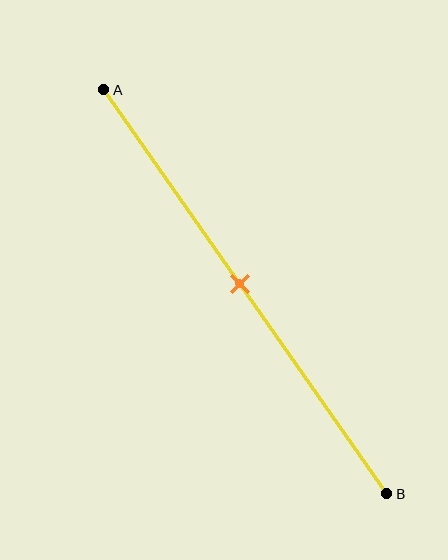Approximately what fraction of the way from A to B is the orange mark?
The orange mark is approximately 50% of the way from A to B.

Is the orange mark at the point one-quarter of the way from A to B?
No, the mark is at about 50% from A, not at the 25% one-quarter point.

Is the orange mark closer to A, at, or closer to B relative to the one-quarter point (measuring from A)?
The orange mark is closer to point B than the one-quarter point of segment AB.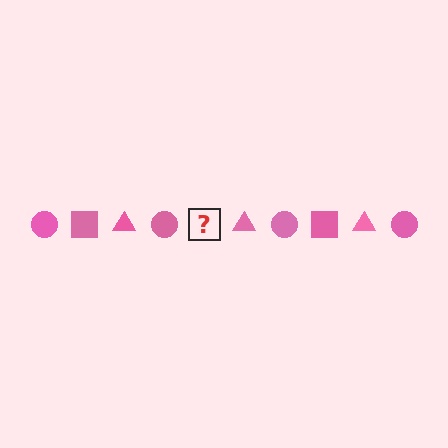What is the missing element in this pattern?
The missing element is a pink square.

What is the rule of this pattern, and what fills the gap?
The rule is that the pattern cycles through circle, square, triangle shapes in pink. The gap should be filled with a pink square.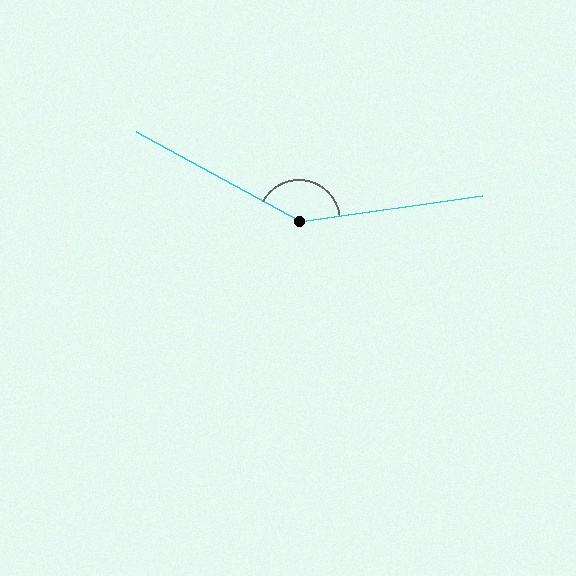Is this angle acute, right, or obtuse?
It is obtuse.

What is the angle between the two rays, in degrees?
Approximately 143 degrees.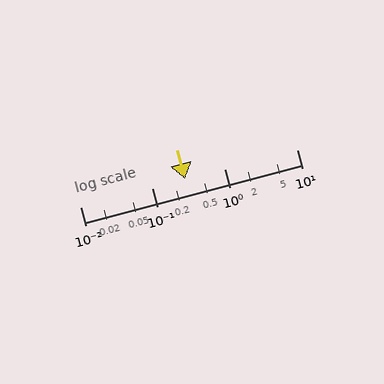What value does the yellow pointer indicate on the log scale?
The pointer indicates approximately 0.28.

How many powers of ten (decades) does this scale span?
The scale spans 3 decades, from 0.01 to 10.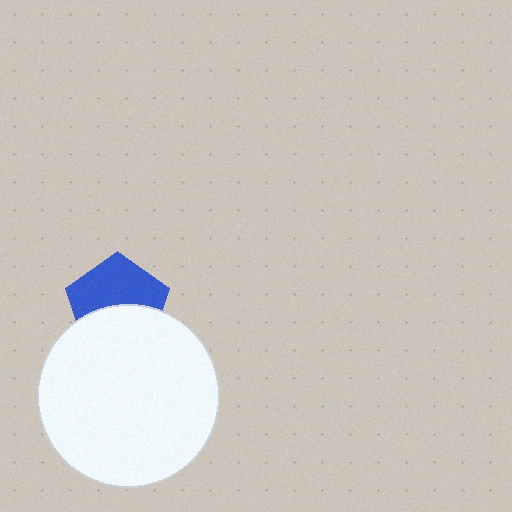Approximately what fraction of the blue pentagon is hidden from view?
Roughly 45% of the blue pentagon is hidden behind the white circle.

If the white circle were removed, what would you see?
You would see the complete blue pentagon.